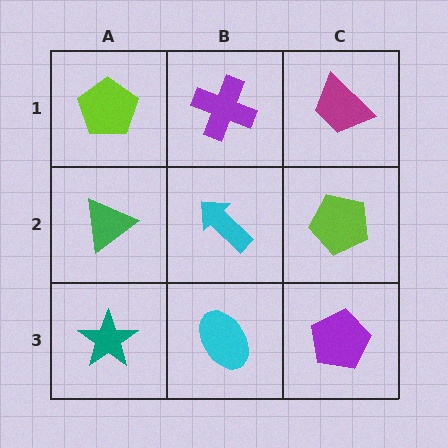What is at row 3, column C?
A purple pentagon.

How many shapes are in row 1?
3 shapes.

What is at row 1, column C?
A magenta trapezoid.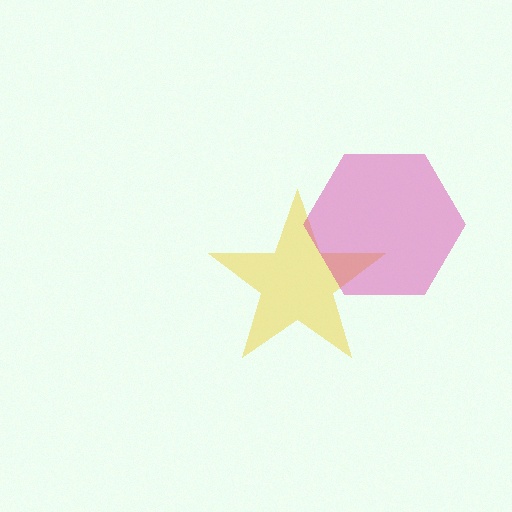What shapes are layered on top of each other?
The layered shapes are: a yellow star, a magenta hexagon.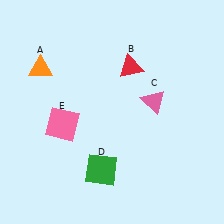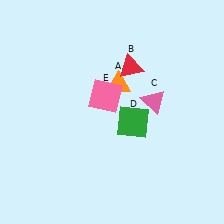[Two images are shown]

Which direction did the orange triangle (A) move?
The orange triangle (A) moved right.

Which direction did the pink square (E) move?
The pink square (E) moved right.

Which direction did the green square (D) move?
The green square (D) moved up.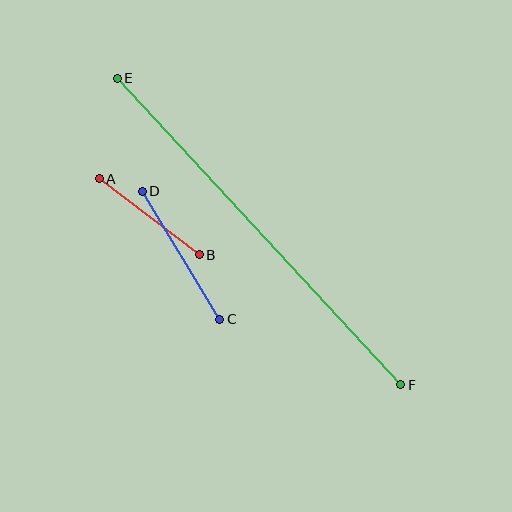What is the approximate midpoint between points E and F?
The midpoint is at approximately (259, 231) pixels.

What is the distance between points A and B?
The distance is approximately 126 pixels.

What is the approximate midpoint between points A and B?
The midpoint is at approximately (149, 217) pixels.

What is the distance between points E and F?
The distance is approximately 417 pixels.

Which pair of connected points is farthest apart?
Points E and F are farthest apart.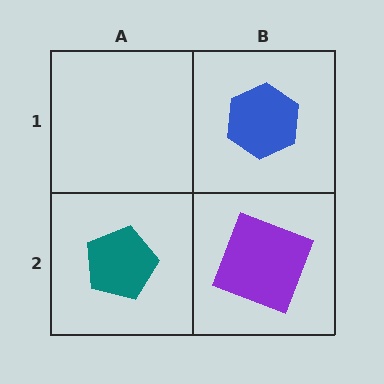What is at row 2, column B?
A purple square.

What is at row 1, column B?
A blue hexagon.